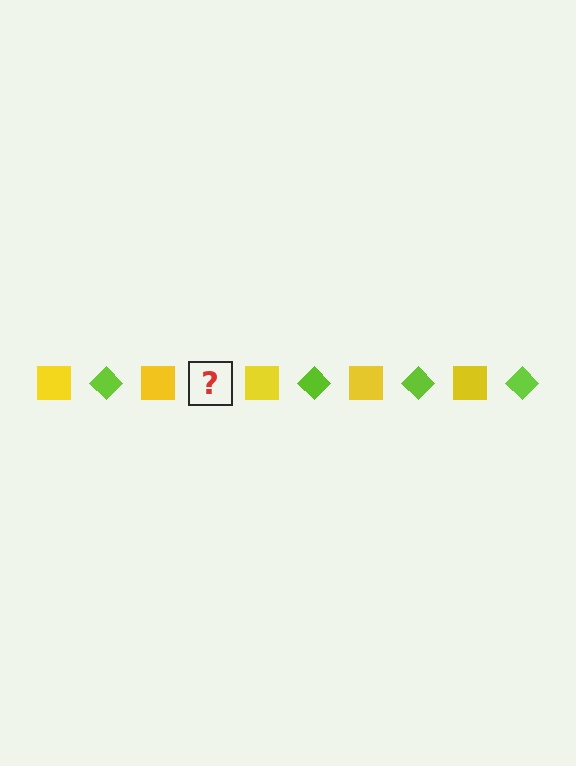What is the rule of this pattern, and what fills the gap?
The rule is that the pattern alternates between yellow square and lime diamond. The gap should be filled with a lime diamond.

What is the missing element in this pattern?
The missing element is a lime diamond.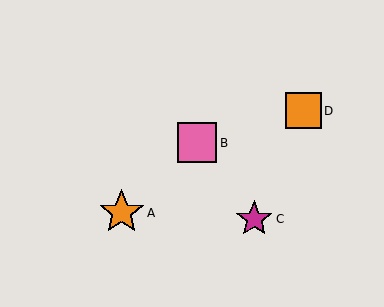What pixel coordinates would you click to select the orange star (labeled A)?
Click at (122, 213) to select the orange star A.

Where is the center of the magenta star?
The center of the magenta star is at (254, 219).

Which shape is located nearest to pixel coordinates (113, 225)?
The orange star (labeled A) at (122, 213) is nearest to that location.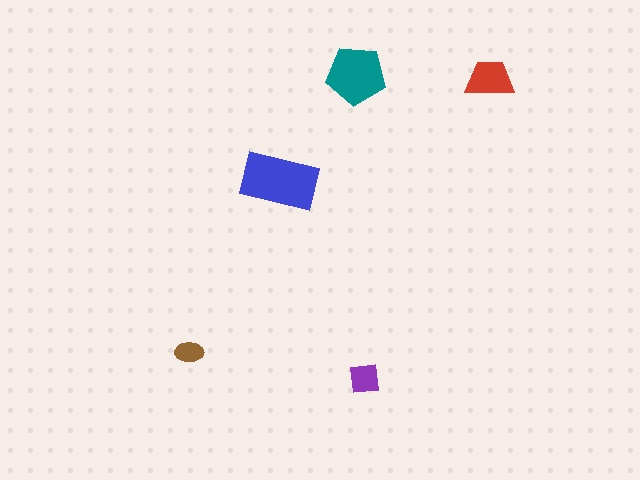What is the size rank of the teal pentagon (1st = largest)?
2nd.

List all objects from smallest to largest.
The brown ellipse, the purple square, the red trapezoid, the teal pentagon, the blue rectangle.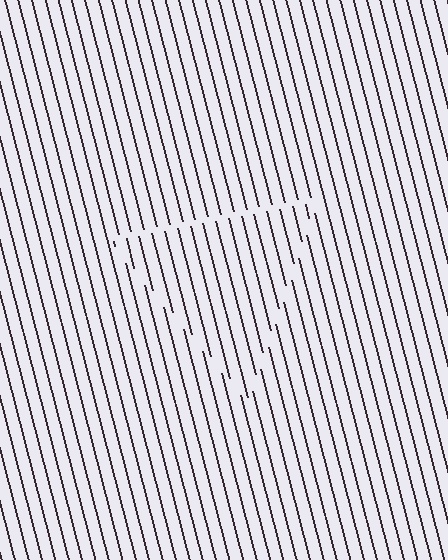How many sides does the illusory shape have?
3 sides — the line-ends trace a triangle.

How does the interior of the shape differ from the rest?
The interior of the shape contains the same grating, shifted by half a period — the contour is defined by the phase discontinuity where line-ends from the inner and outer gratings abut.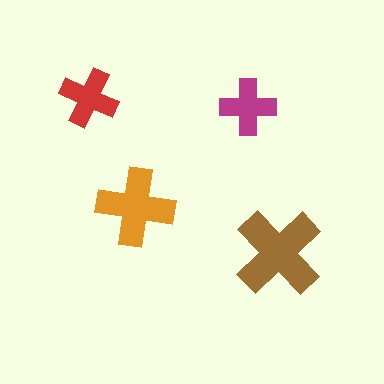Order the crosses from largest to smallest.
the brown one, the orange one, the red one, the magenta one.